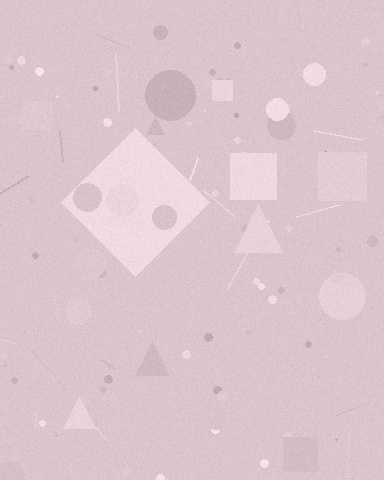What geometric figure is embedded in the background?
A diamond is embedded in the background.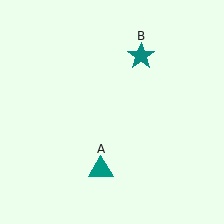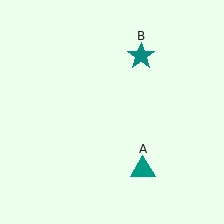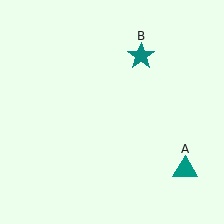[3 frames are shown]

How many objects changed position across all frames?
1 object changed position: teal triangle (object A).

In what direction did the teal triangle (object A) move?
The teal triangle (object A) moved right.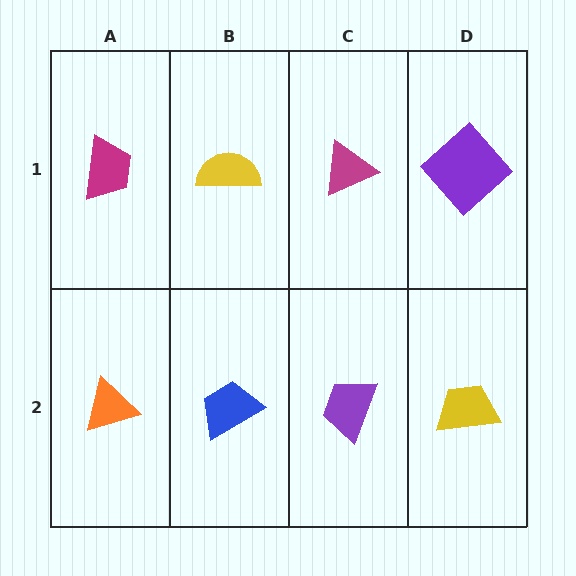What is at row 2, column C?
A purple trapezoid.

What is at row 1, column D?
A purple diamond.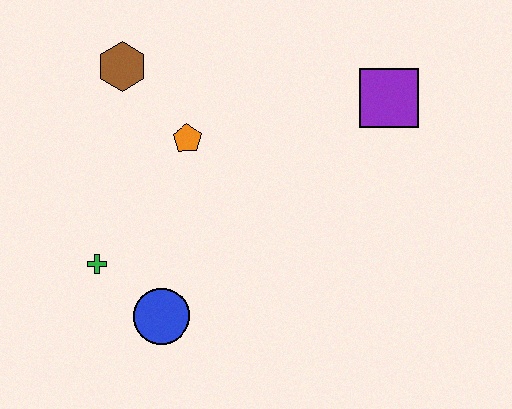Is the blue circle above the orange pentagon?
No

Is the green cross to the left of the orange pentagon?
Yes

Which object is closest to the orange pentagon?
The brown hexagon is closest to the orange pentagon.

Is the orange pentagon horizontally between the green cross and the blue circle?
No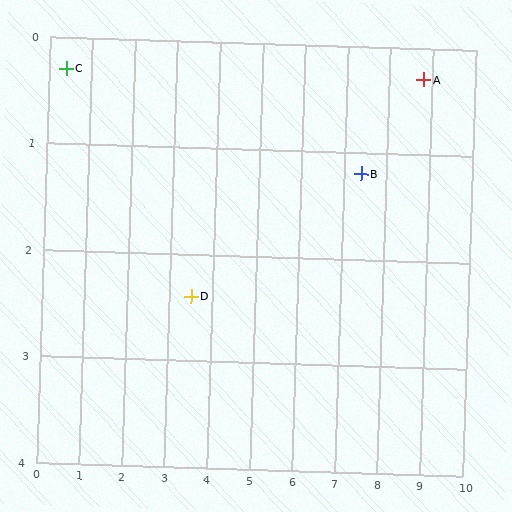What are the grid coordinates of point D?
Point D is at approximately (3.5, 2.4).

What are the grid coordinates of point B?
Point B is at approximately (7.4, 1.2).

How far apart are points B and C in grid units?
Points B and C are about 7.1 grid units apart.